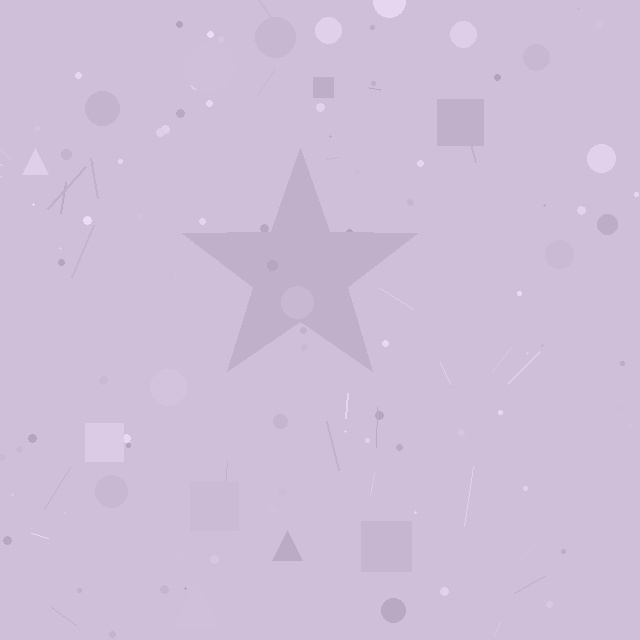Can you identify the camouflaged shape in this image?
The camouflaged shape is a star.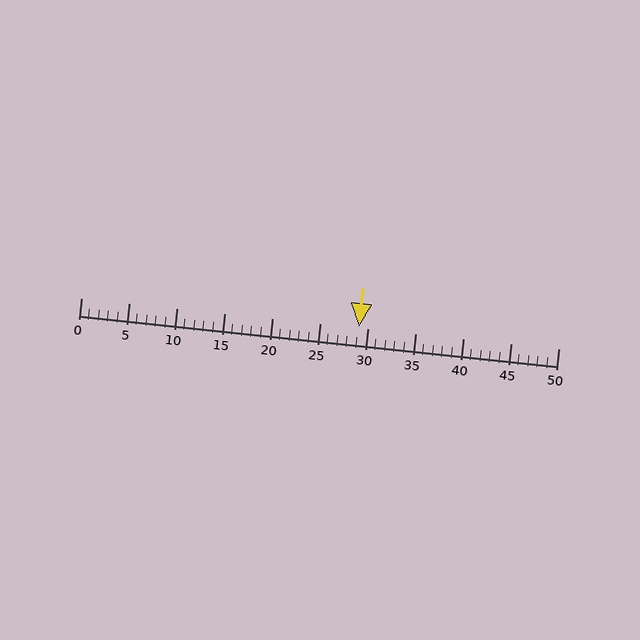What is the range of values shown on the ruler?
The ruler shows values from 0 to 50.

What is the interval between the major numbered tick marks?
The major tick marks are spaced 5 units apart.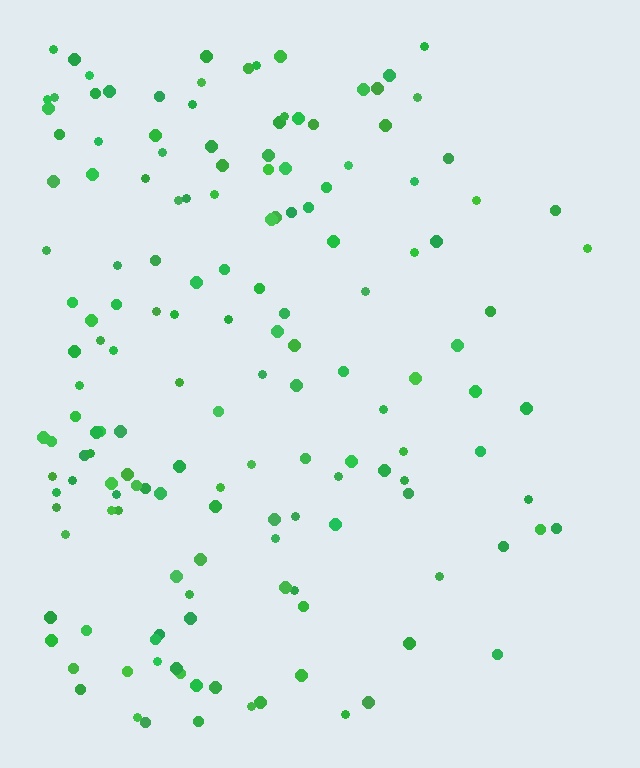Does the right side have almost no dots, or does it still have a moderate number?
Still a moderate number, just noticeably fewer than the left.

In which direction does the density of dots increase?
From right to left, with the left side densest.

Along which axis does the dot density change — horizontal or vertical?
Horizontal.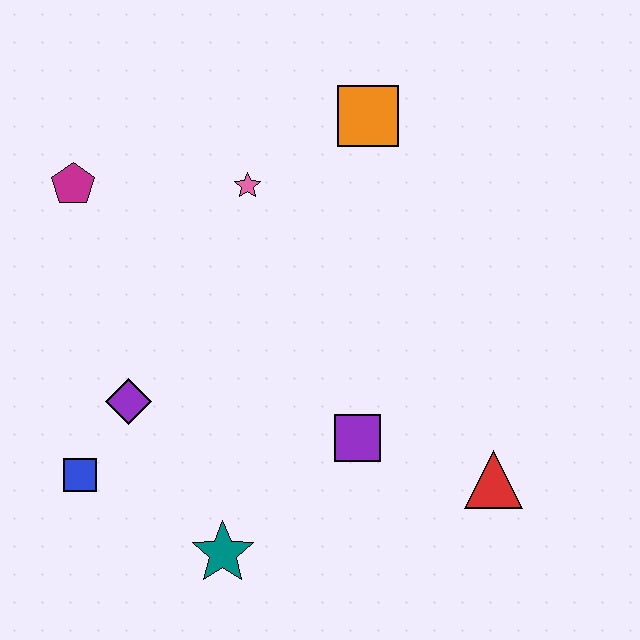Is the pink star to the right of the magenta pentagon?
Yes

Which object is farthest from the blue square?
The orange square is farthest from the blue square.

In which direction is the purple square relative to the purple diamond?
The purple square is to the right of the purple diamond.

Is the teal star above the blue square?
No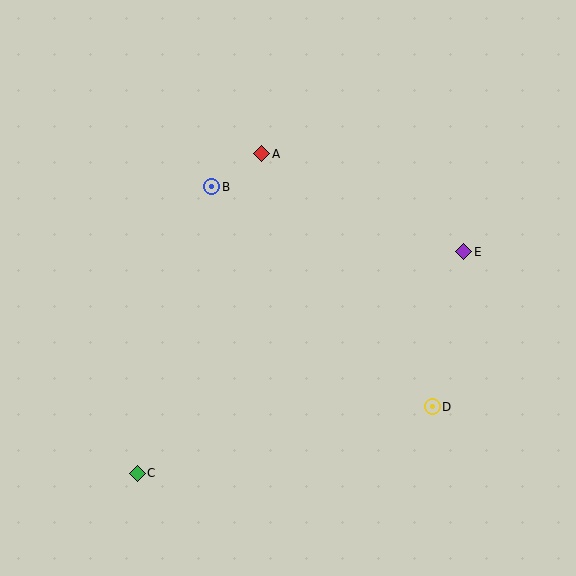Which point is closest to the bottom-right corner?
Point D is closest to the bottom-right corner.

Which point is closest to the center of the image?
Point B at (212, 187) is closest to the center.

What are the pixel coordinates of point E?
Point E is at (464, 252).